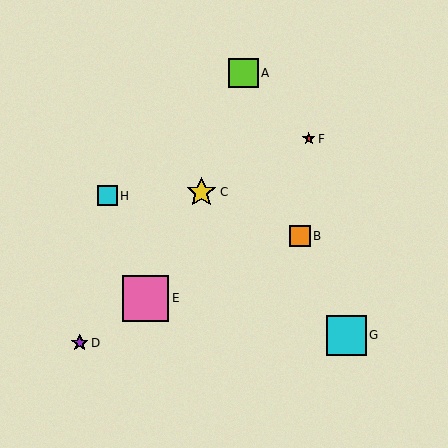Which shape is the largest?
The pink square (labeled E) is the largest.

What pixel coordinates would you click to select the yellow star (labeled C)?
Click at (201, 192) to select the yellow star C.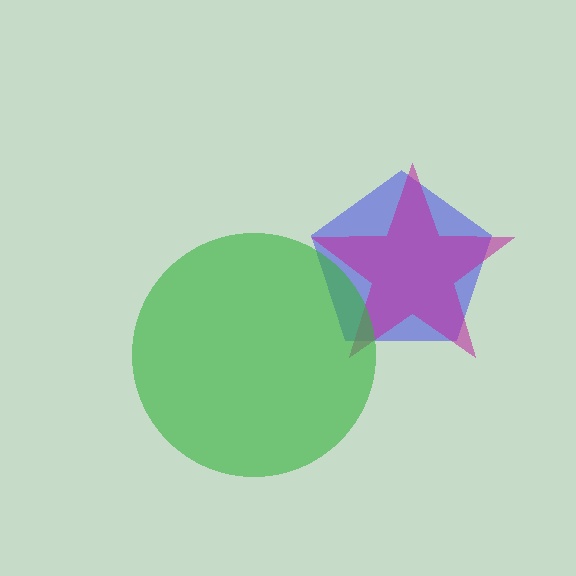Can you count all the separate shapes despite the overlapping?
Yes, there are 3 separate shapes.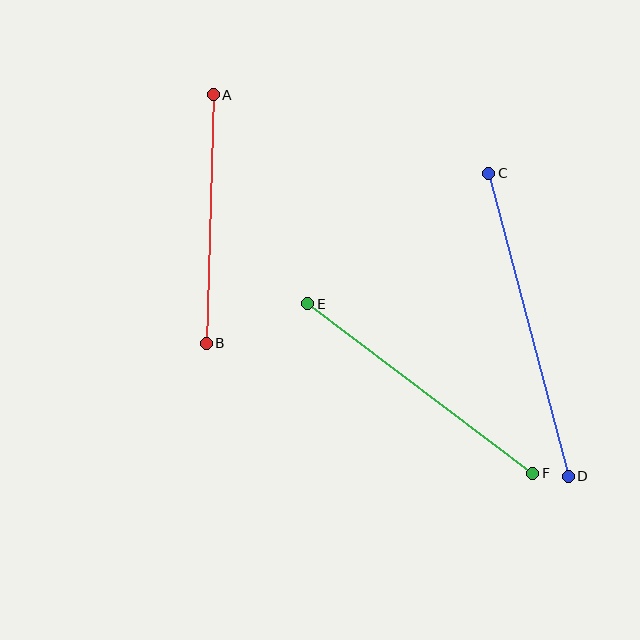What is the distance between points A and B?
The distance is approximately 249 pixels.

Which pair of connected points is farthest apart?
Points C and D are farthest apart.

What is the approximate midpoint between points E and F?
The midpoint is at approximately (420, 389) pixels.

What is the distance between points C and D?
The distance is approximately 313 pixels.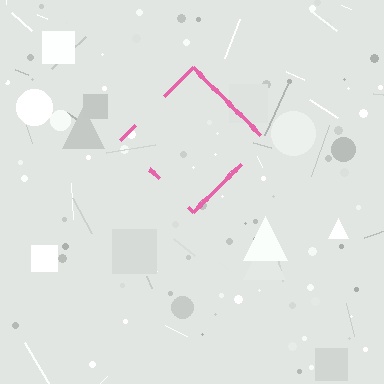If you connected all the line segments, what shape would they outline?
They would outline a diamond.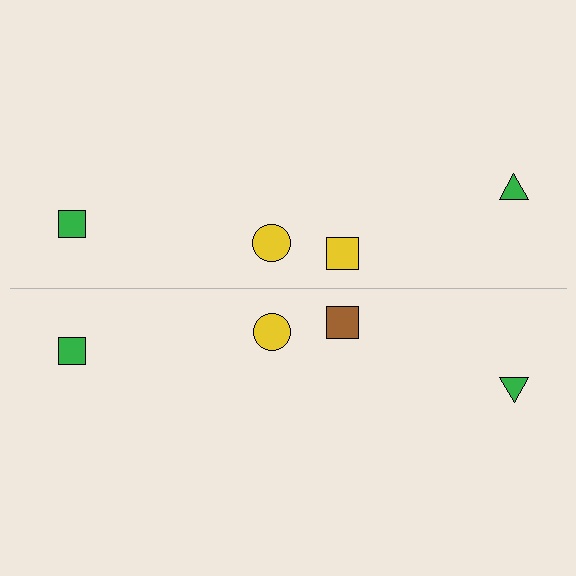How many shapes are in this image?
There are 8 shapes in this image.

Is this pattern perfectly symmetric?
No, the pattern is not perfectly symmetric. The brown square on the bottom side breaks the symmetry — its mirror counterpart is yellow.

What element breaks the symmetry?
The brown square on the bottom side breaks the symmetry — its mirror counterpart is yellow.